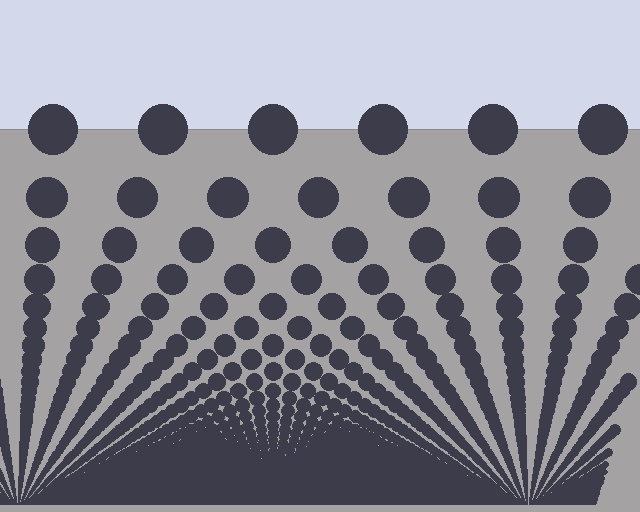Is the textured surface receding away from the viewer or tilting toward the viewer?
The surface appears to tilt toward the viewer. Texture elements get larger and sparser toward the top.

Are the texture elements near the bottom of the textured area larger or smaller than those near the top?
Smaller. The gradient is inverted — elements near the bottom are smaller and denser.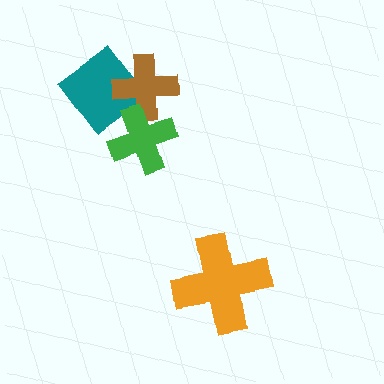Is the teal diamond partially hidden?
Yes, it is partially covered by another shape.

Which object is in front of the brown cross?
The green cross is in front of the brown cross.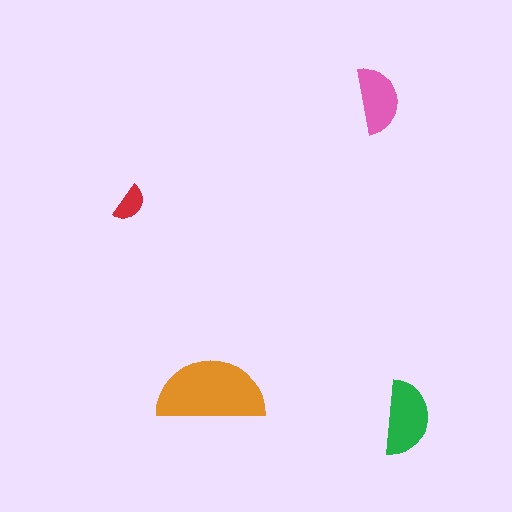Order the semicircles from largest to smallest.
the orange one, the green one, the pink one, the red one.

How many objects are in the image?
There are 4 objects in the image.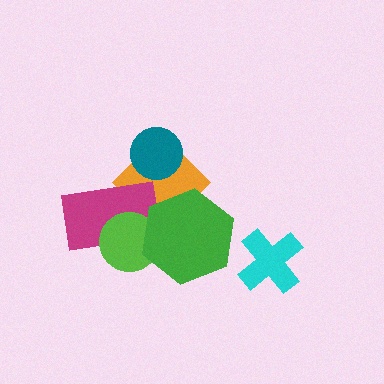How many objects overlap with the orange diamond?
4 objects overlap with the orange diamond.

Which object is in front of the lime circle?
The green hexagon is in front of the lime circle.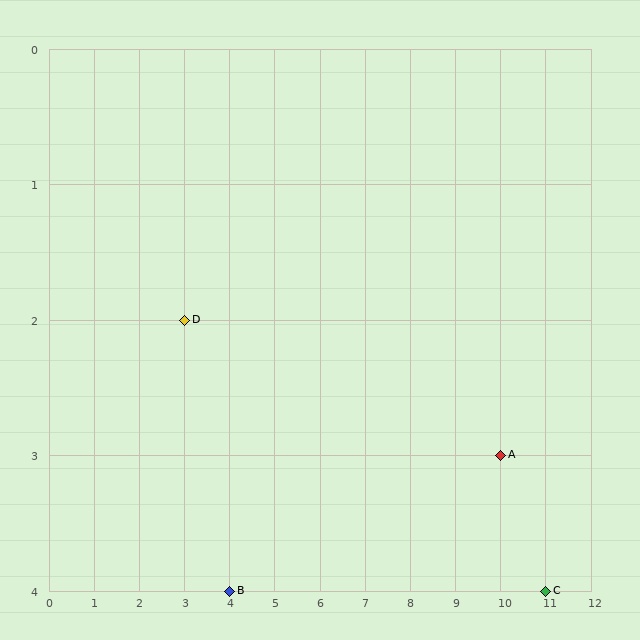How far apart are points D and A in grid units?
Points D and A are 7 columns and 1 row apart (about 7.1 grid units diagonally).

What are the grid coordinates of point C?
Point C is at grid coordinates (11, 4).